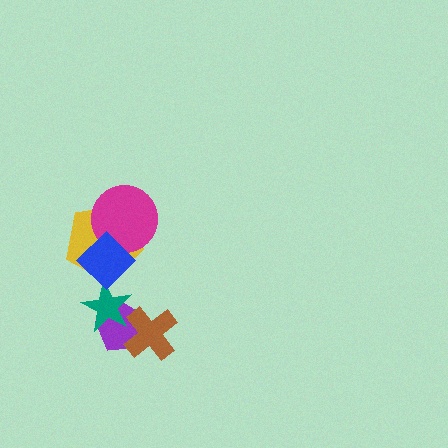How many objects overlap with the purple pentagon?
2 objects overlap with the purple pentagon.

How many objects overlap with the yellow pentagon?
2 objects overlap with the yellow pentagon.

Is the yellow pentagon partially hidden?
Yes, it is partially covered by another shape.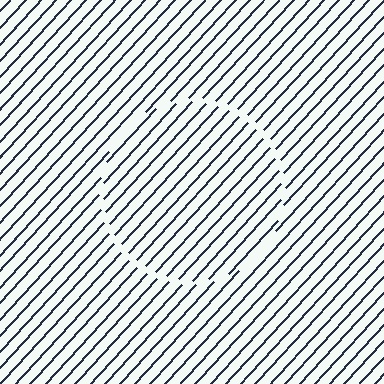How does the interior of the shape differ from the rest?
The interior of the shape contains the same grating, shifted by half a period — the contour is defined by the phase discontinuity where line-ends from the inner and outer gratings abut.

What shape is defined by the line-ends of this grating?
An illusory circle. The interior of the shape contains the same grating, shifted by half a period — the contour is defined by the phase discontinuity where line-ends from the inner and outer gratings abut.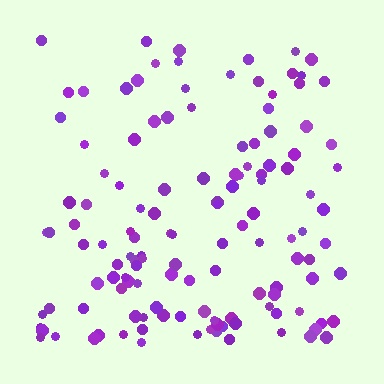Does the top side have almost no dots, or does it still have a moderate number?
Still a moderate number, just noticeably fewer than the bottom.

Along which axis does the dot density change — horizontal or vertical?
Vertical.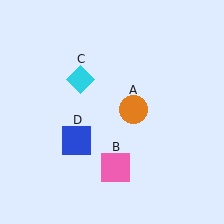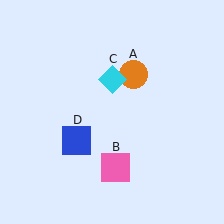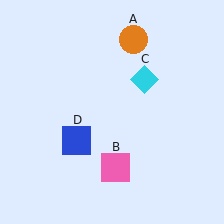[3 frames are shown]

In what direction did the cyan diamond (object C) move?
The cyan diamond (object C) moved right.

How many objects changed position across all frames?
2 objects changed position: orange circle (object A), cyan diamond (object C).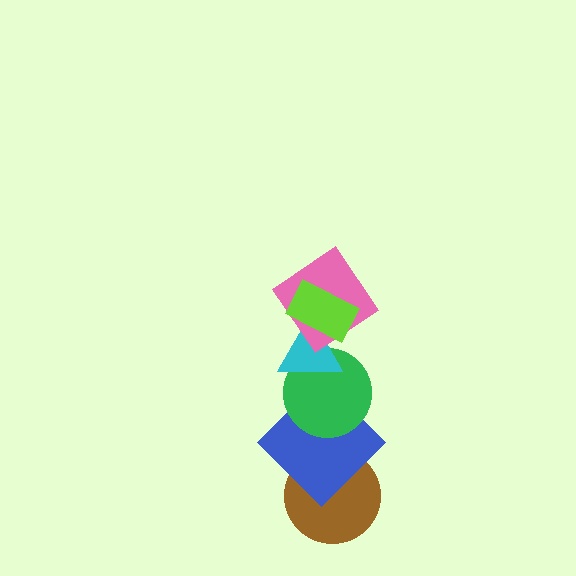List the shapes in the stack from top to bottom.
From top to bottom: the lime rectangle, the pink diamond, the cyan triangle, the green circle, the blue diamond, the brown circle.